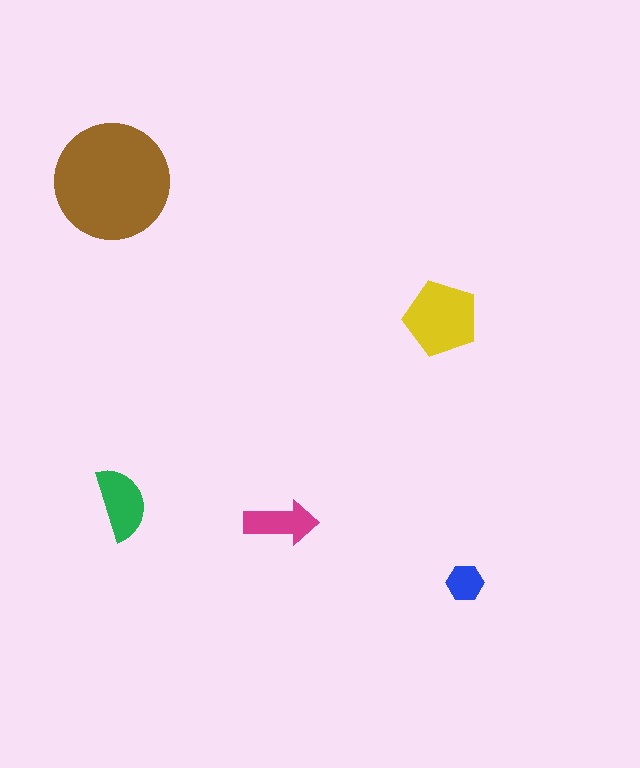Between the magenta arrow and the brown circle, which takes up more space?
The brown circle.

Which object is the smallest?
The blue hexagon.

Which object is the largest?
The brown circle.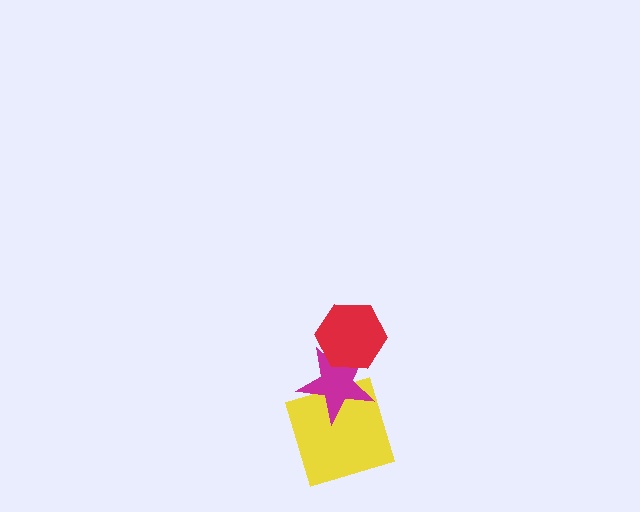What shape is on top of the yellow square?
The magenta star is on top of the yellow square.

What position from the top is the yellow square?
The yellow square is 3rd from the top.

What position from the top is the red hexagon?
The red hexagon is 1st from the top.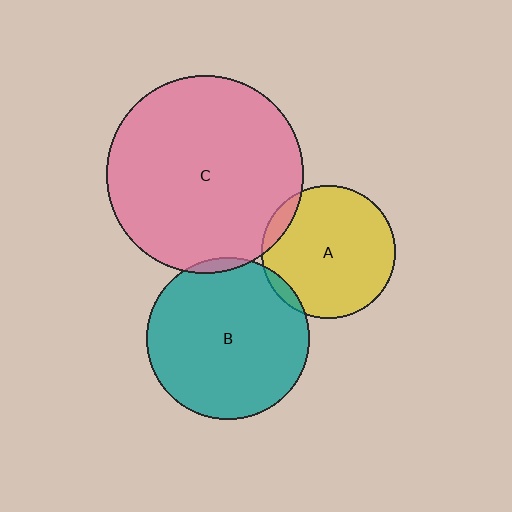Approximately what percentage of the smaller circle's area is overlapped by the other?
Approximately 5%.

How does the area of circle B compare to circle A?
Approximately 1.5 times.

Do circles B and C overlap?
Yes.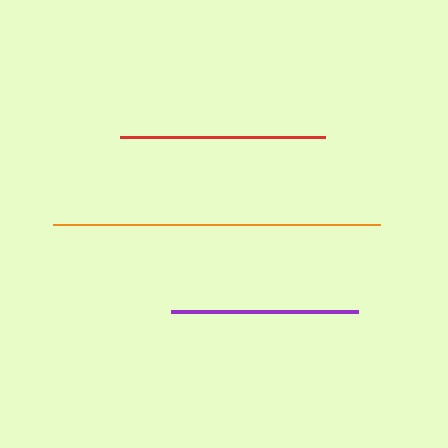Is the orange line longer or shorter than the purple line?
The orange line is longer than the purple line.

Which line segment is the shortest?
The purple line is the shortest at approximately 187 pixels.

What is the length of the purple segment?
The purple segment is approximately 187 pixels long.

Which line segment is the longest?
The orange line is the longest at approximately 327 pixels.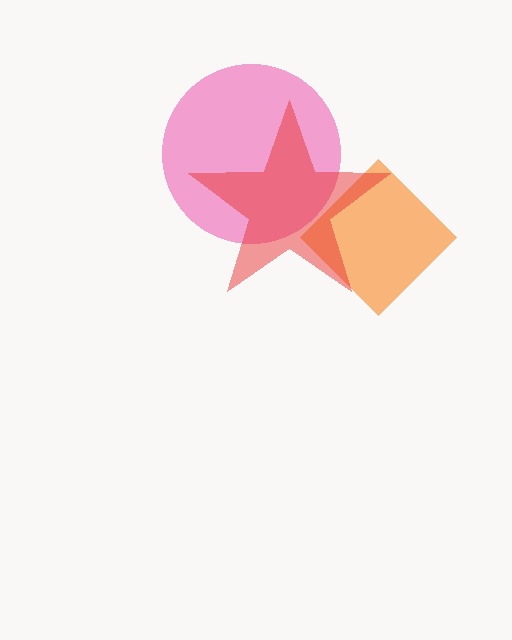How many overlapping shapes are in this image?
There are 3 overlapping shapes in the image.